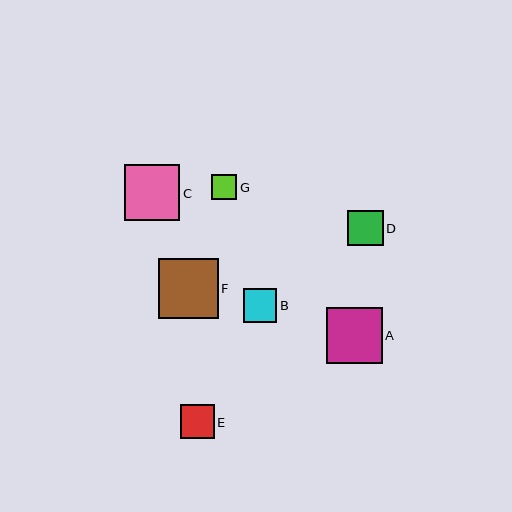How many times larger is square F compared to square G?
Square F is approximately 2.4 times the size of square G.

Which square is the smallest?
Square G is the smallest with a size of approximately 25 pixels.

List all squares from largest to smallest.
From largest to smallest: F, A, C, D, E, B, G.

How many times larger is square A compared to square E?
Square A is approximately 1.6 times the size of square E.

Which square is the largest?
Square F is the largest with a size of approximately 60 pixels.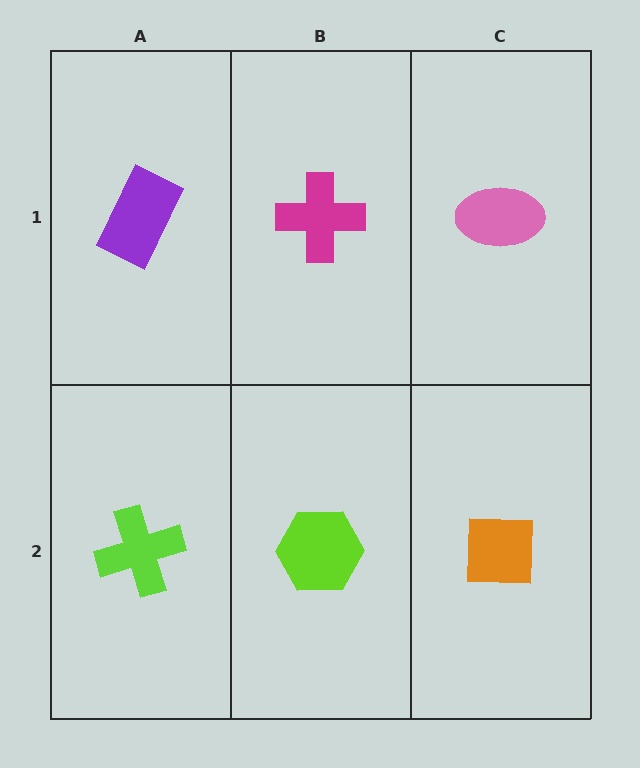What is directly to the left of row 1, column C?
A magenta cross.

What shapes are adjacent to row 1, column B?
A lime hexagon (row 2, column B), a purple rectangle (row 1, column A), a pink ellipse (row 1, column C).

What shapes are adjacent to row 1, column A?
A lime cross (row 2, column A), a magenta cross (row 1, column B).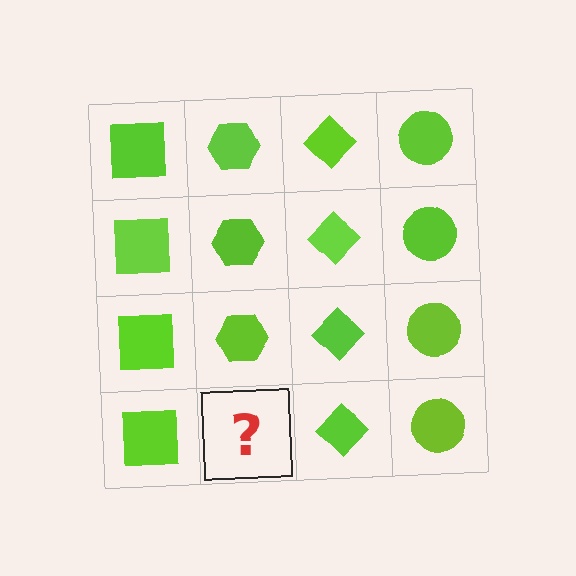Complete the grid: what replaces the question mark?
The question mark should be replaced with a lime hexagon.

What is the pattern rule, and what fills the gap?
The rule is that each column has a consistent shape. The gap should be filled with a lime hexagon.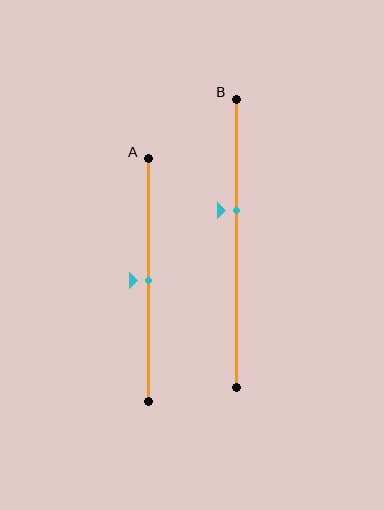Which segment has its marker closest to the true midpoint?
Segment A has its marker closest to the true midpoint.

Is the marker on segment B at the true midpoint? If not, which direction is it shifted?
No, the marker on segment B is shifted upward by about 11% of the segment length.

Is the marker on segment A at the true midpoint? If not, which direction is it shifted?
Yes, the marker on segment A is at the true midpoint.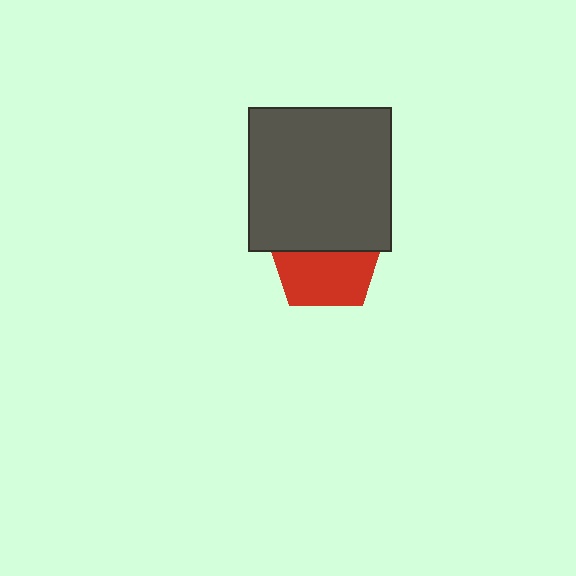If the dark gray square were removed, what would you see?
You would see the complete red pentagon.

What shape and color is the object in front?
The object in front is a dark gray square.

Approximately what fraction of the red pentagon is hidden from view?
Roughly 46% of the red pentagon is hidden behind the dark gray square.